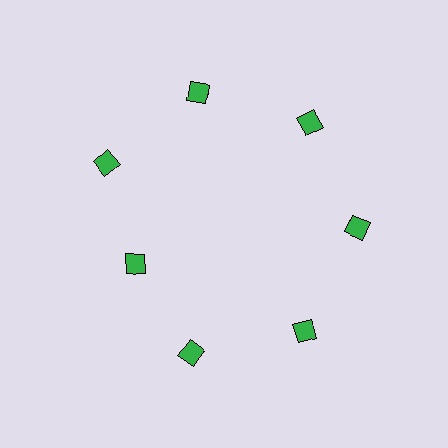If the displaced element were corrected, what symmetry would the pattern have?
It would have 7-fold rotational symmetry — the pattern would map onto itself every 51 degrees.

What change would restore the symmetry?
The symmetry would be restored by moving it outward, back onto the ring so that all 7 diamonds sit at equal angles and equal distance from the center.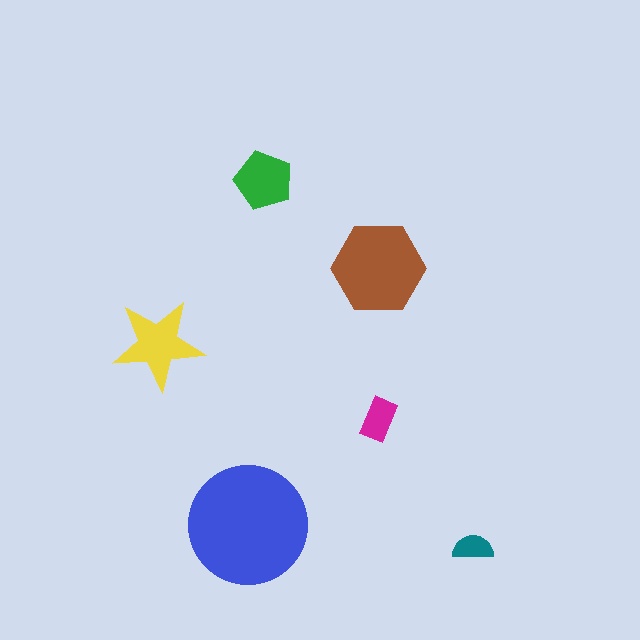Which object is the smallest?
The teal semicircle.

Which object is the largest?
The blue circle.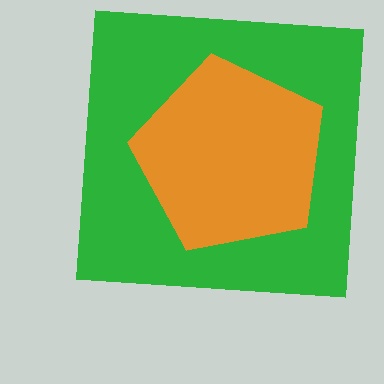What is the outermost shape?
The green square.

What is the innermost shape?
The orange pentagon.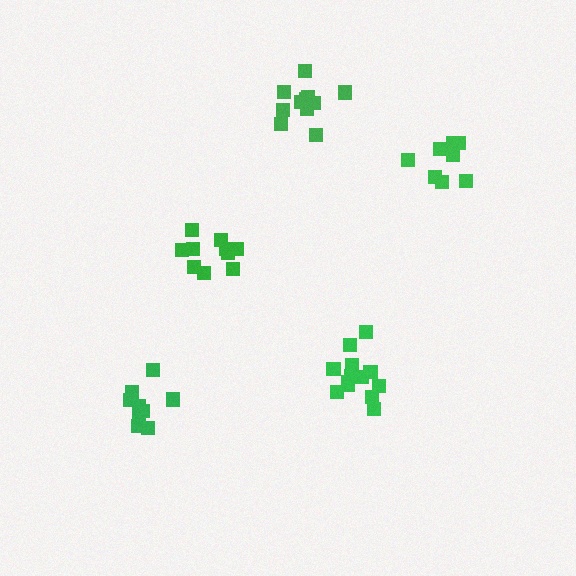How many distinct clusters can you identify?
There are 5 distinct clusters.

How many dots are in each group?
Group 1: 13 dots, Group 2: 10 dots, Group 3: 11 dots, Group 4: 8 dots, Group 5: 9 dots (51 total).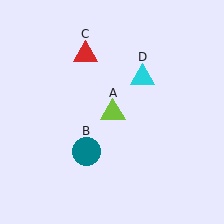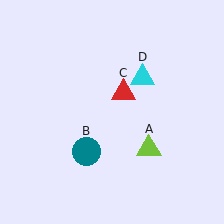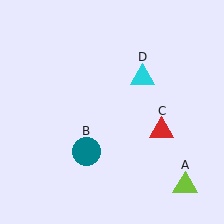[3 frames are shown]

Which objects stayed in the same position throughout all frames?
Teal circle (object B) and cyan triangle (object D) remained stationary.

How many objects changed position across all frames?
2 objects changed position: lime triangle (object A), red triangle (object C).